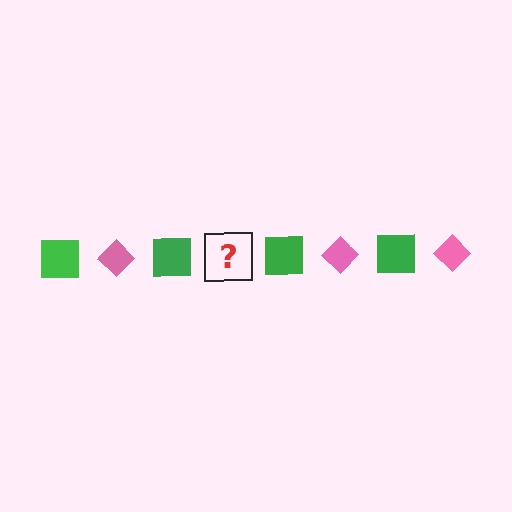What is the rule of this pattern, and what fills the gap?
The rule is that the pattern alternates between green square and pink diamond. The gap should be filled with a pink diamond.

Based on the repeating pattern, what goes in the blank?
The blank should be a pink diamond.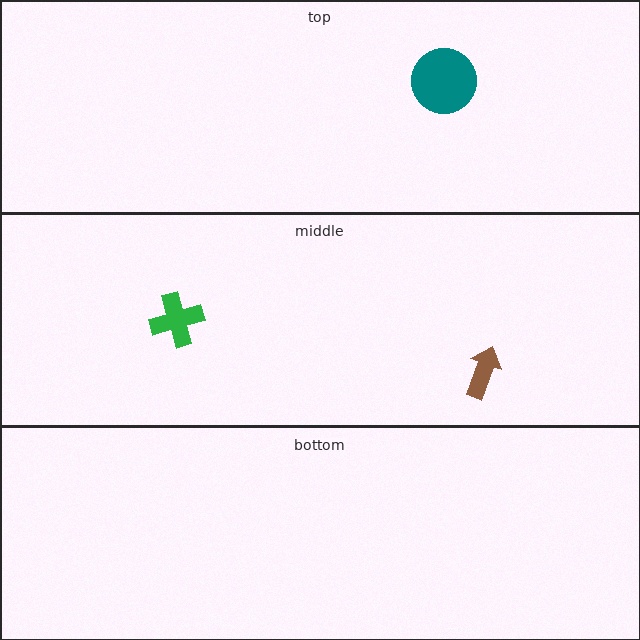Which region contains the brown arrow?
The middle region.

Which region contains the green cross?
The middle region.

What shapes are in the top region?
The teal circle.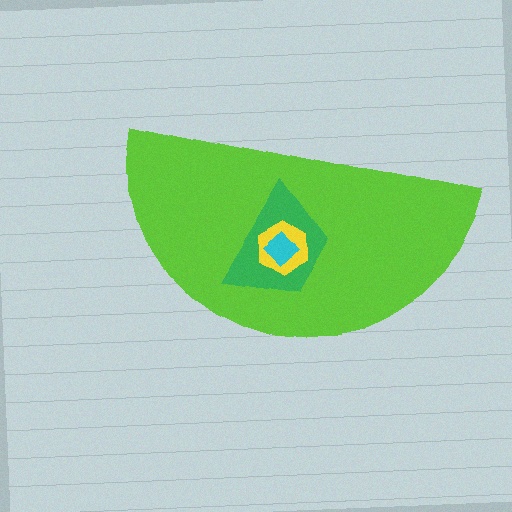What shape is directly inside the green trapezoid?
The yellow hexagon.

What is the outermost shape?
The lime semicircle.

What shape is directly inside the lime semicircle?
The green trapezoid.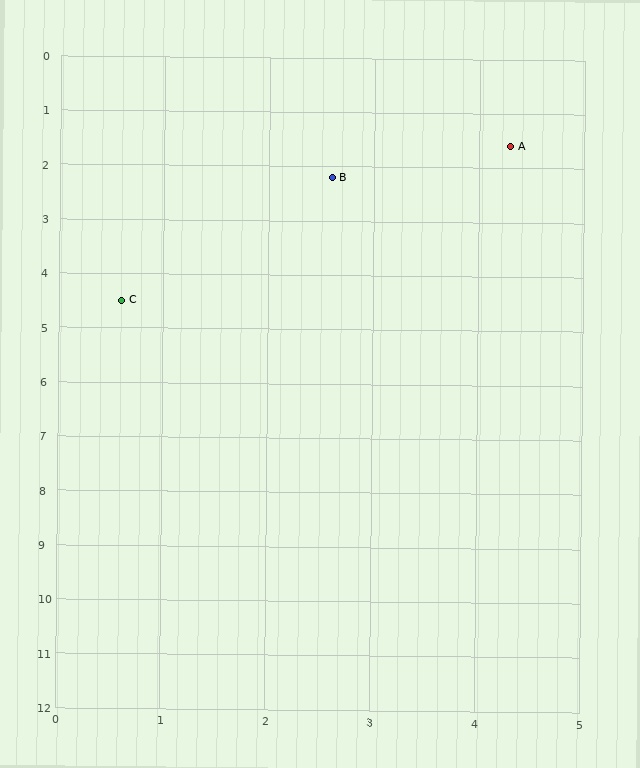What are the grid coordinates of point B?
Point B is at approximately (2.6, 2.2).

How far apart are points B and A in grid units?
Points B and A are about 1.8 grid units apart.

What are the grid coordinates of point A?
Point A is at approximately (4.3, 1.6).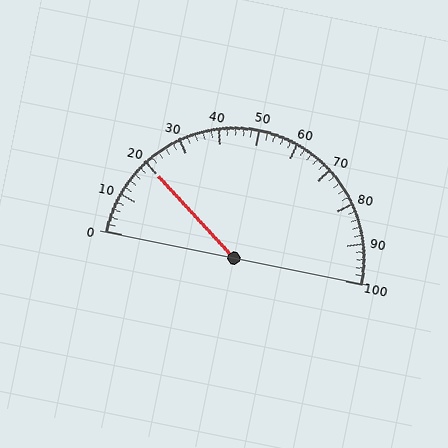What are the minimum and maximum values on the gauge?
The gauge ranges from 0 to 100.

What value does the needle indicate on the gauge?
The needle indicates approximately 20.